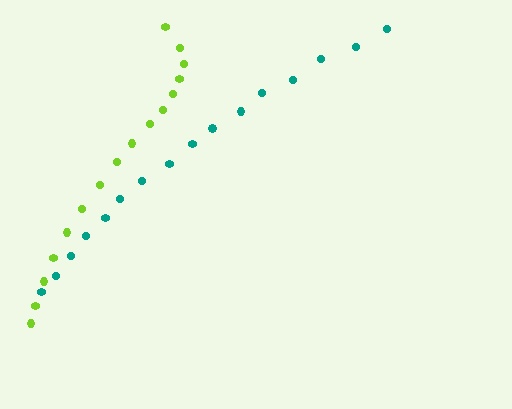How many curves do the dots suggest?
There are 2 distinct paths.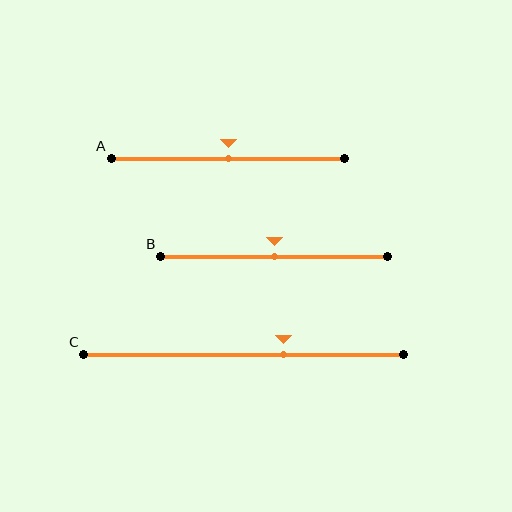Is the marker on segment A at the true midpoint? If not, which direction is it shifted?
Yes, the marker on segment A is at the true midpoint.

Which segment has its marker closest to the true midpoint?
Segment A has its marker closest to the true midpoint.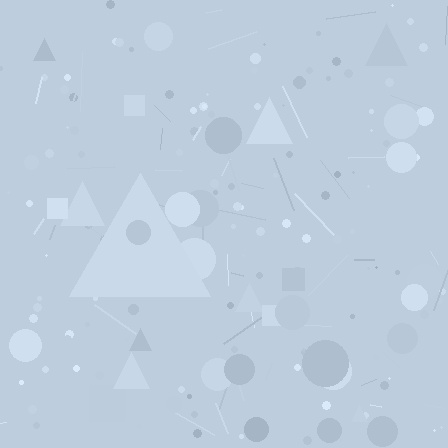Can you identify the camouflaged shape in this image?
The camouflaged shape is a triangle.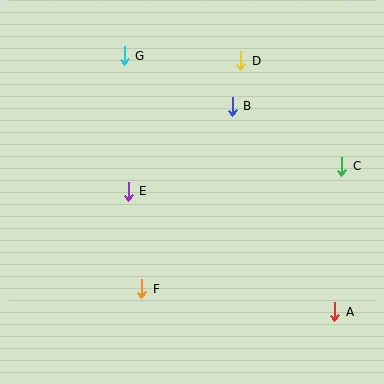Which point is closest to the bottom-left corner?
Point F is closest to the bottom-left corner.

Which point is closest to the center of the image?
Point E at (128, 191) is closest to the center.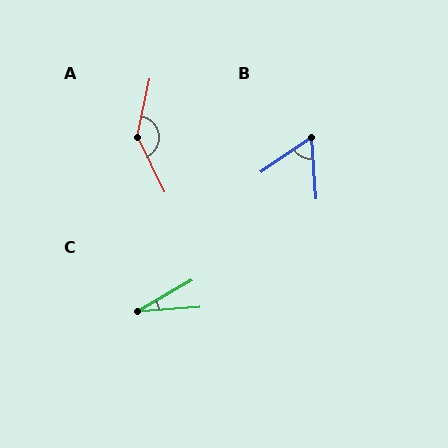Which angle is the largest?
A, at approximately 142 degrees.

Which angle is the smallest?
C, at approximately 26 degrees.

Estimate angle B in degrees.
Approximately 60 degrees.